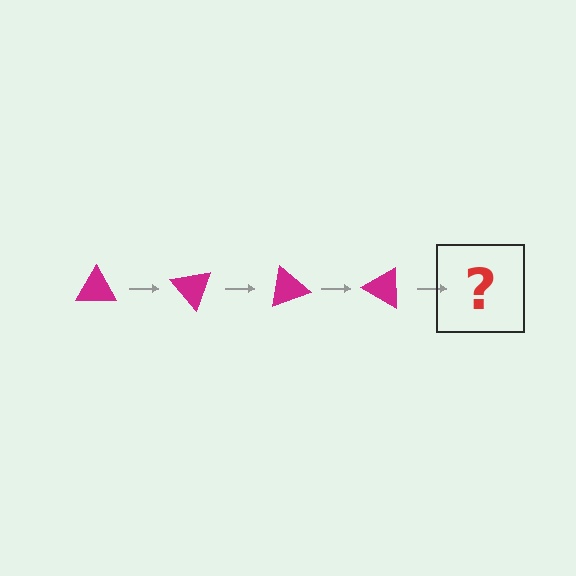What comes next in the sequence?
The next element should be a magenta triangle rotated 200 degrees.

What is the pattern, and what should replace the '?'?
The pattern is that the triangle rotates 50 degrees each step. The '?' should be a magenta triangle rotated 200 degrees.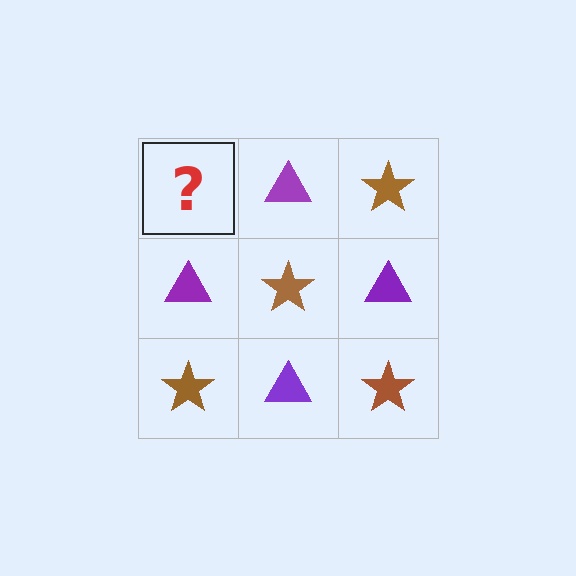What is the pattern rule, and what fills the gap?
The rule is that it alternates brown star and purple triangle in a checkerboard pattern. The gap should be filled with a brown star.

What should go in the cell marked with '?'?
The missing cell should contain a brown star.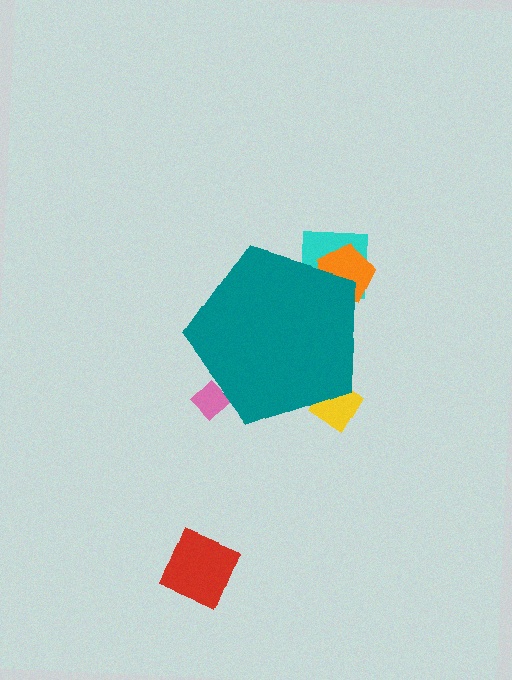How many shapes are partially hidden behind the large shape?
4 shapes are partially hidden.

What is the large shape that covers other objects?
A teal pentagon.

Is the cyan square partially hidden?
Yes, the cyan square is partially hidden behind the teal pentagon.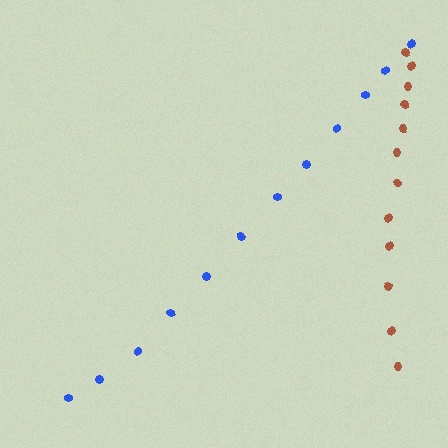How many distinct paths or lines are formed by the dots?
There are 2 distinct paths.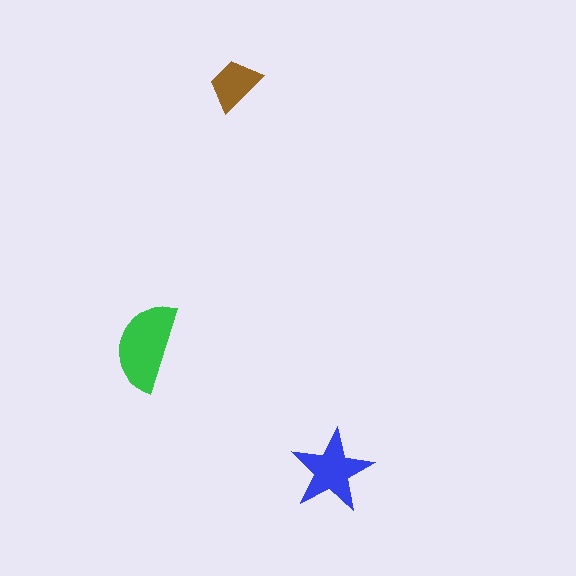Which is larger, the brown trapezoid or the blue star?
The blue star.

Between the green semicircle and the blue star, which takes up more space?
The green semicircle.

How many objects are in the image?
There are 3 objects in the image.